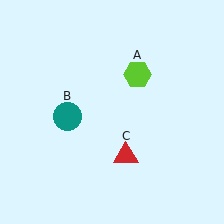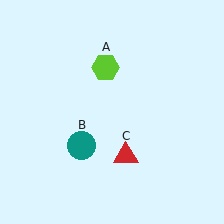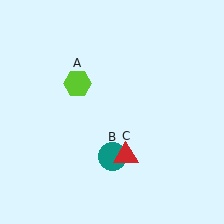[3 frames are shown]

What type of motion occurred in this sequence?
The lime hexagon (object A), teal circle (object B) rotated counterclockwise around the center of the scene.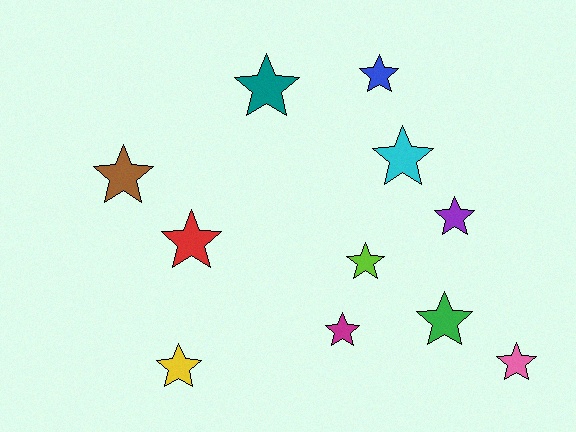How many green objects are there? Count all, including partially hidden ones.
There is 1 green object.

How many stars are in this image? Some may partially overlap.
There are 11 stars.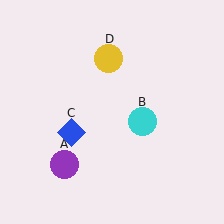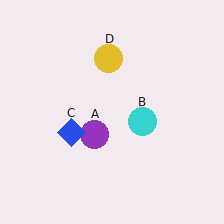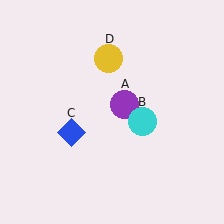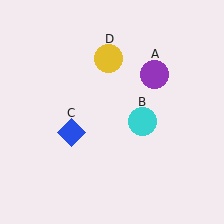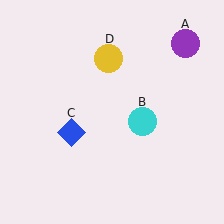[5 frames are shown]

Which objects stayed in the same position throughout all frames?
Cyan circle (object B) and blue diamond (object C) and yellow circle (object D) remained stationary.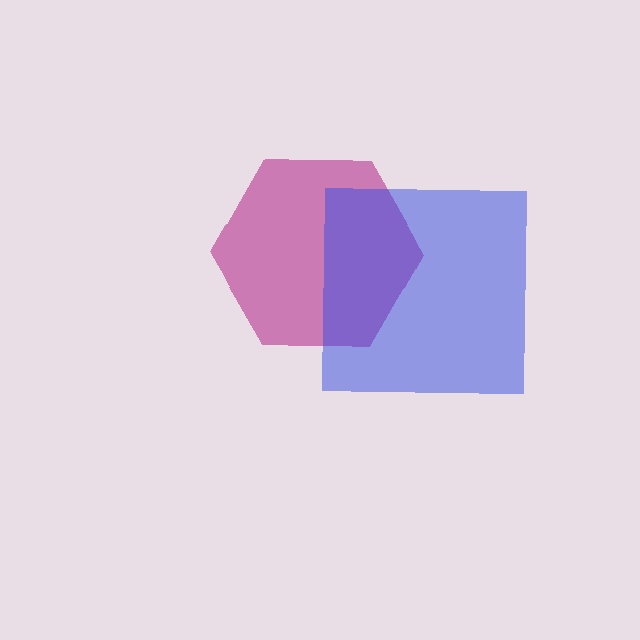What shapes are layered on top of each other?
The layered shapes are: a magenta hexagon, a blue square.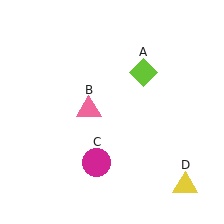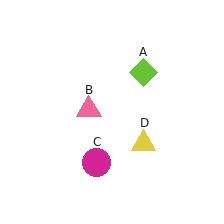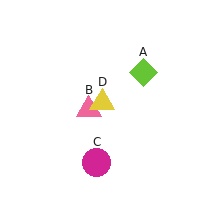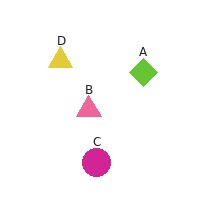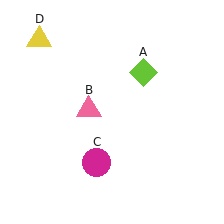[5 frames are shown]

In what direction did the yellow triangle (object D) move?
The yellow triangle (object D) moved up and to the left.